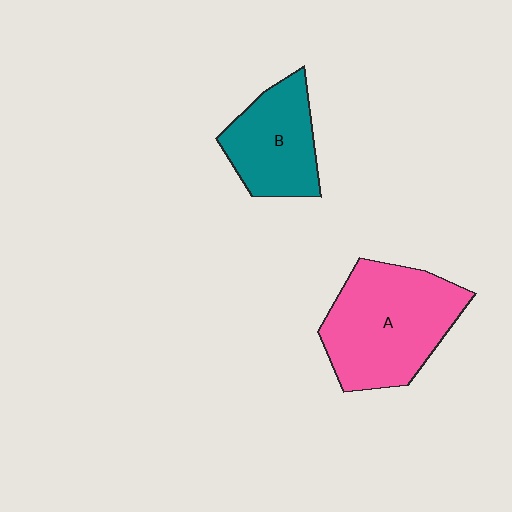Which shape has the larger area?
Shape A (pink).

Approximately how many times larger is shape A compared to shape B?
Approximately 1.5 times.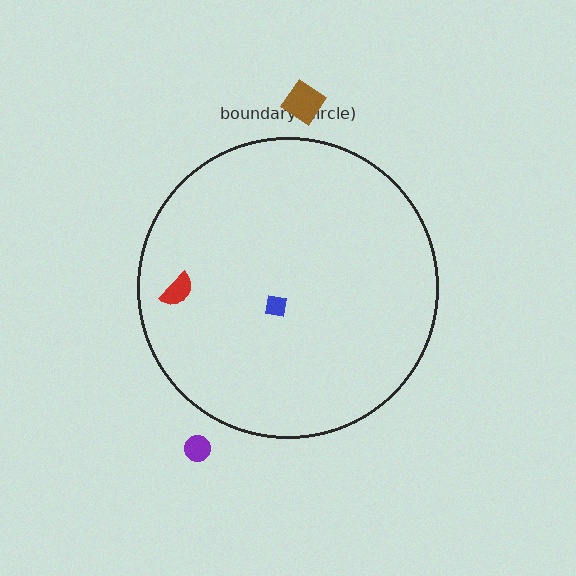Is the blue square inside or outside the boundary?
Inside.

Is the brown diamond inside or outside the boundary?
Outside.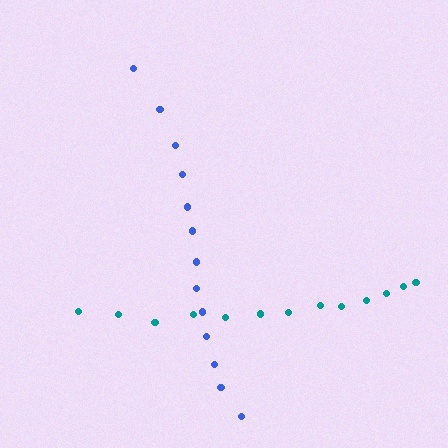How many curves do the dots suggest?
There are 2 distinct paths.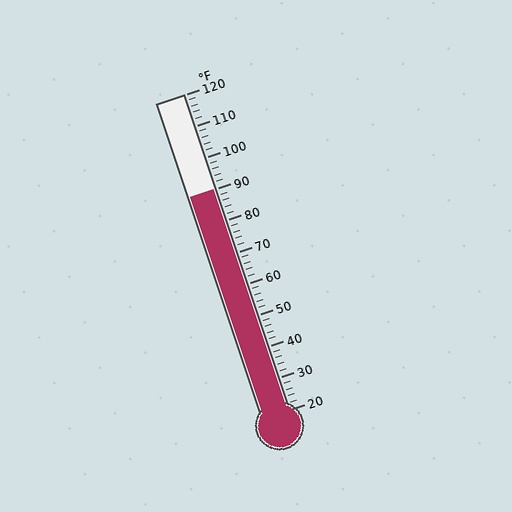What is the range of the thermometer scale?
The thermometer scale ranges from 20°F to 120°F.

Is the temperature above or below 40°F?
The temperature is above 40°F.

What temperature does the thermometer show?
The thermometer shows approximately 90°F.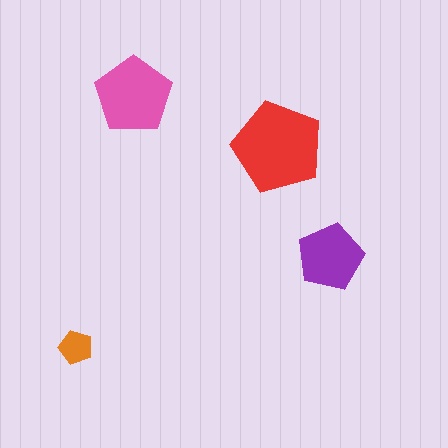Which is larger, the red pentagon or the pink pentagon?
The red one.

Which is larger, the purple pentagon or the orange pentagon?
The purple one.